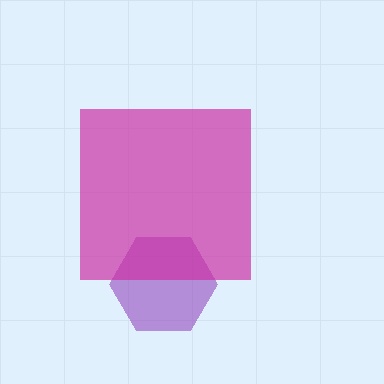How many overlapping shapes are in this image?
There are 2 overlapping shapes in the image.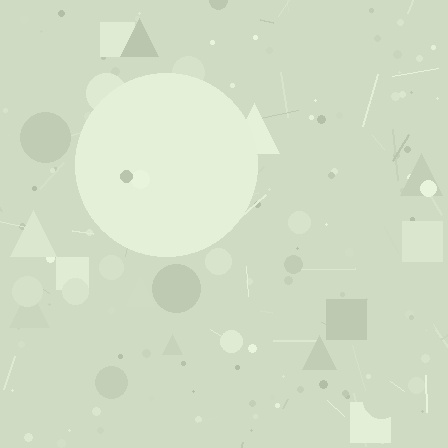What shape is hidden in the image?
A circle is hidden in the image.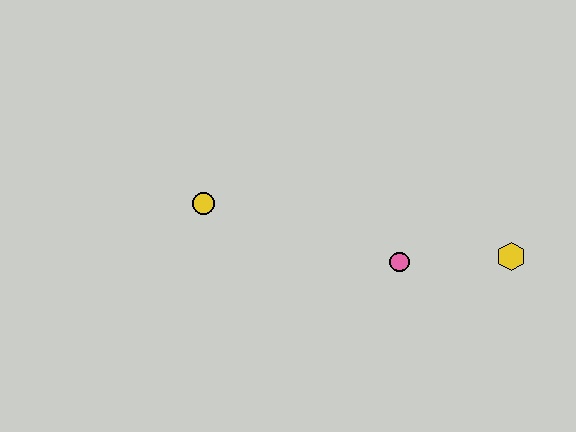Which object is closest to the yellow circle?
The pink circle is closest to the yellow circle.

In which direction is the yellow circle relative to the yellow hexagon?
The yellow circle is to the left of the yellow hexagon.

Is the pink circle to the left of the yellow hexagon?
Yes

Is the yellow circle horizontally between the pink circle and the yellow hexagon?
No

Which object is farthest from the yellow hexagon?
The yellow circle is farthest from the yellow hexagon.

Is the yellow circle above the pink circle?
Yes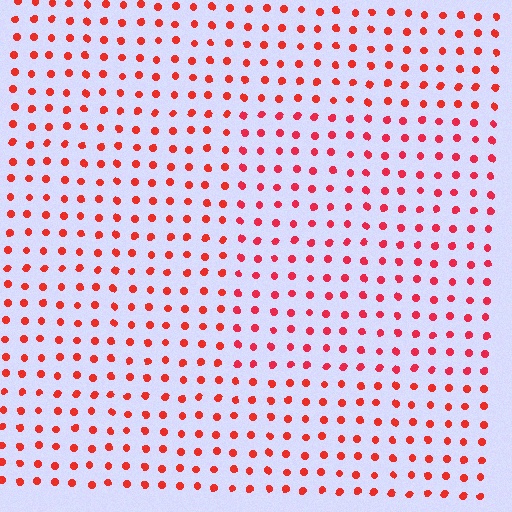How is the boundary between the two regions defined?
The boundary is defined purely by a slight shift in hue (about 13 degrees). Spacing, size, and orientation are identical on both sides.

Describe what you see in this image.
The image is filled with small red elements in a uniform arrangement. A rectangle-shaped region is visible where the elements are tinted to a slightly different hue, forming a subtle color boundary.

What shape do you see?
I see a rectangle.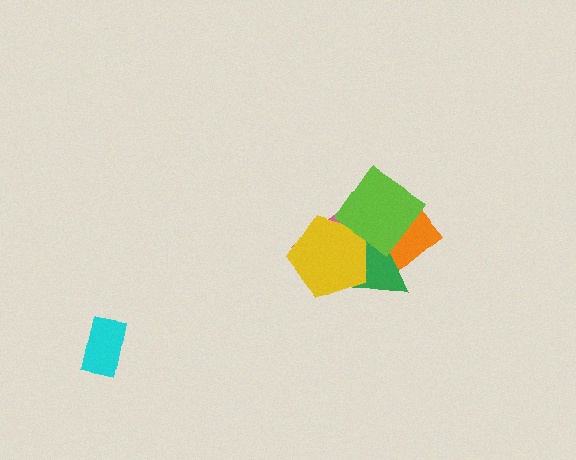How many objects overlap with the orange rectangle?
4 objects overlap with the orange rectangle.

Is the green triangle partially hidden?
Yes, it is partially covered by another shape.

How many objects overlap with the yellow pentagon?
4 objects overlap with the yellow pentagon.